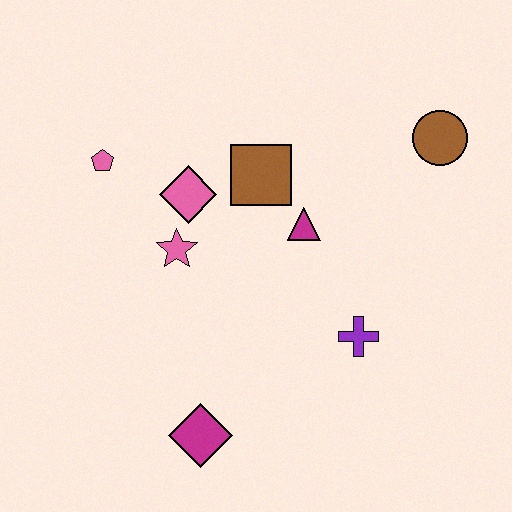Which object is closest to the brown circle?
The magenta triangle is closest to the brown circle.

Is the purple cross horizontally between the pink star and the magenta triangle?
No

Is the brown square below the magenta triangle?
No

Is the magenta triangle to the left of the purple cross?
Yes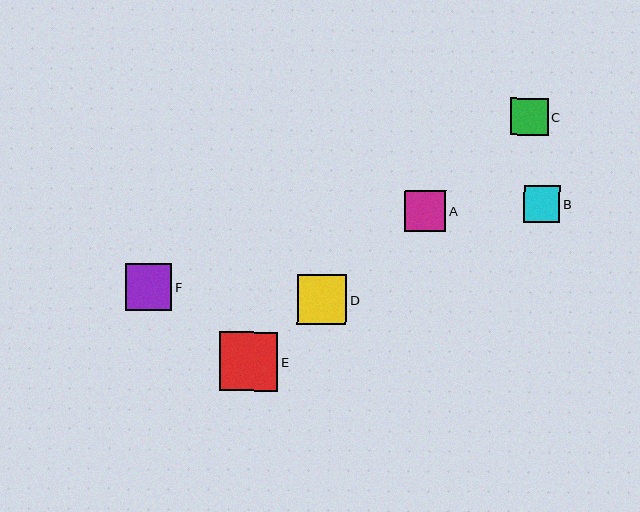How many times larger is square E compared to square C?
Square E is approximately 1.6 times the size of square C.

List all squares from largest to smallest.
From largest to smallest: E, D, F, A, C, B.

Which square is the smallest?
Square B is the smallest with a size of approximately 36 pixels.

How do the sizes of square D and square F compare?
Square D and square F are approximately the same size.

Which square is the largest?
Square E is the largest with a size of approximately 59 pixels.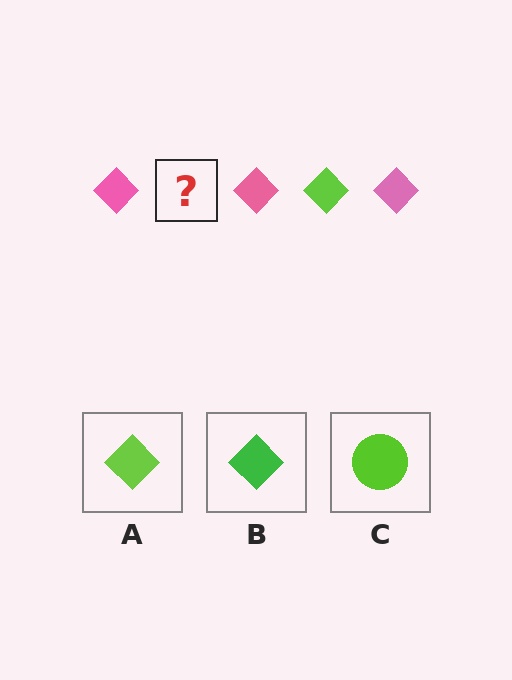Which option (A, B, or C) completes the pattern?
A.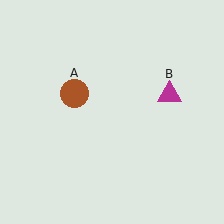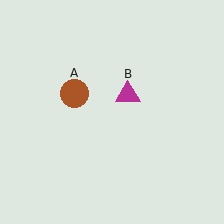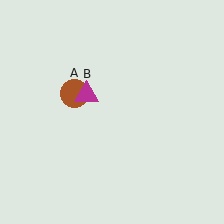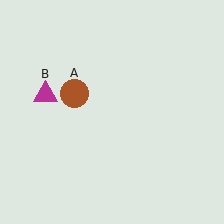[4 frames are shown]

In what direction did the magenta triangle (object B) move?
The magenta triangle (object B) moved left.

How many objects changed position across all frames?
1 object changed position: magenta triangle (object B).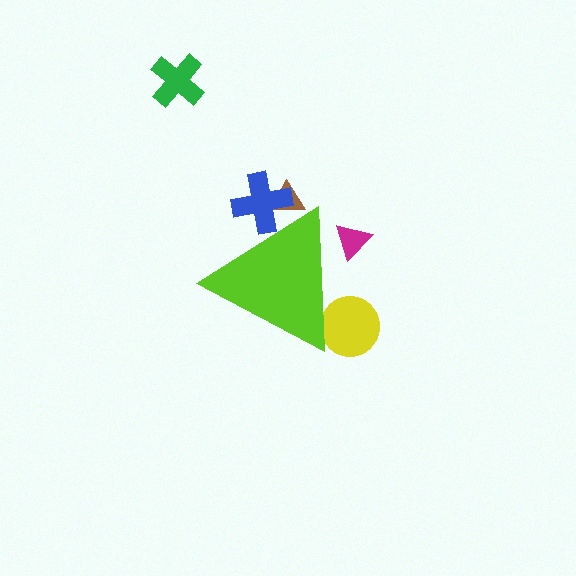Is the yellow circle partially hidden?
Yes, the yellow circle is partially hidden behind the lime triangle.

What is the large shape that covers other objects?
A lime triangle.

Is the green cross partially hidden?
No, the green cross is fully visible.